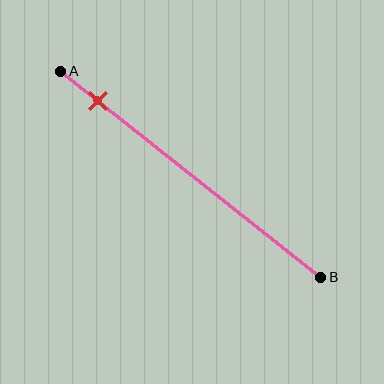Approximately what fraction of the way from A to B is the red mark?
The red mark is approximately 15% of the way from A to B.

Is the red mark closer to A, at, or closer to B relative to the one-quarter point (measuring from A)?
The red mark is closer to point A than the one-quarter point of segment AB.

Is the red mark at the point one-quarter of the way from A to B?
No, the mark is at about 15% from A, not at the 25% one-quarter point.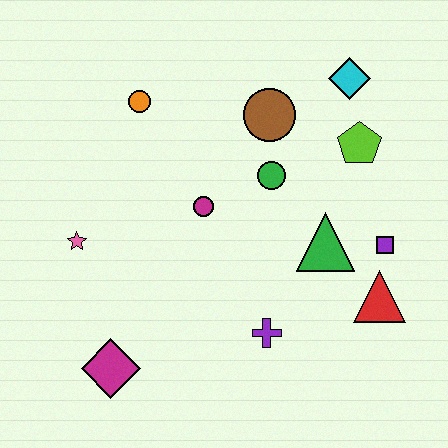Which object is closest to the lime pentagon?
The cyan diamond is closest to the lime pentagon.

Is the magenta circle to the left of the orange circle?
No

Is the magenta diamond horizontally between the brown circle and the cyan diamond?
No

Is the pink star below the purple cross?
No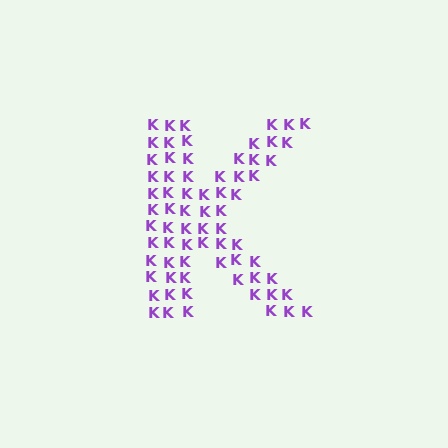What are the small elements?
The small elements are letter K's.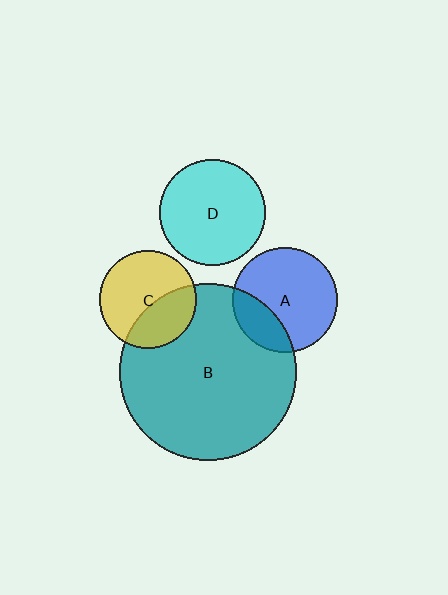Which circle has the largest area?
Circle B (teal).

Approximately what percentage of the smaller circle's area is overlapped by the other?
Approximately 25%.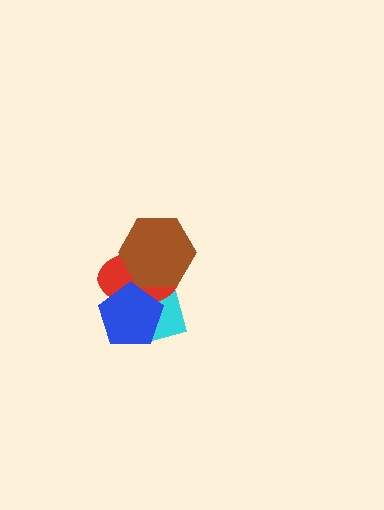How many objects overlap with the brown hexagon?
2 objects overlap with the brown hexagon.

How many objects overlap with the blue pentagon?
2 objects overlap with the blue pentagon.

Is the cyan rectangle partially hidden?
Yes, it is partially covered by another shape.